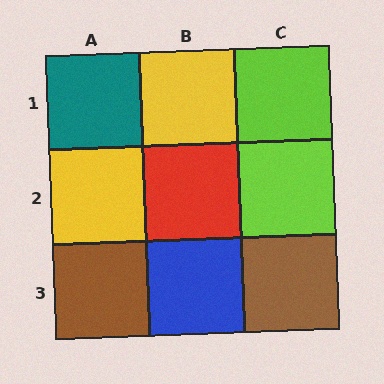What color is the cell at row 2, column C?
Lime.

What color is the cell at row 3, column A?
Brown.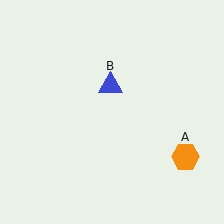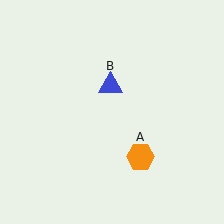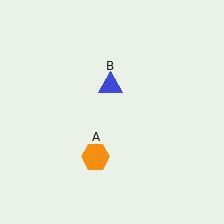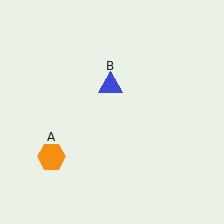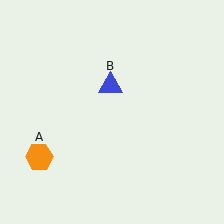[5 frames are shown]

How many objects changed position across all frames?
1 object changed position: orange hexagon (object A).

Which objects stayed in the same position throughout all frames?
Blue triangle (object B) remained stationary.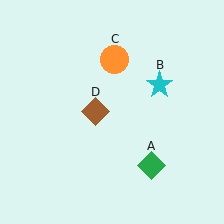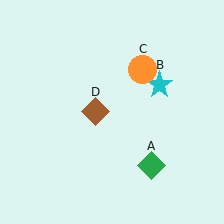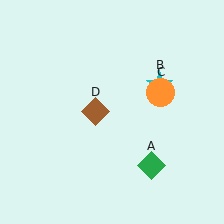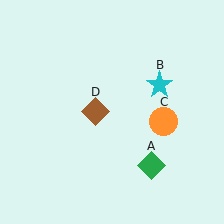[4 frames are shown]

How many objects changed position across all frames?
1 object changed position: orange circle (object C).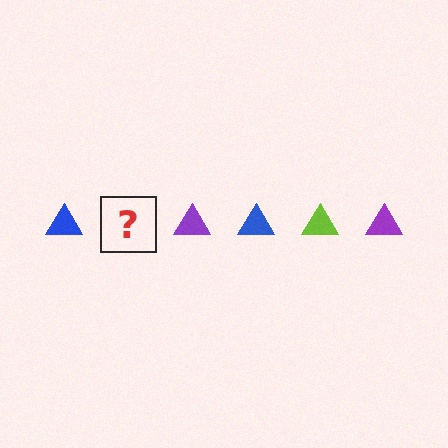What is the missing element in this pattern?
The missing element is a lime triangle.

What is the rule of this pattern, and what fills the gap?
The rule is that the pattern cycles through blue, lime, purple triangles. The gap should be filled with a lime triangle.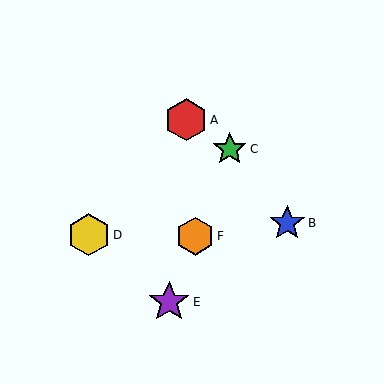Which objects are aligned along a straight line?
Objects C, E, F are aligned along a straight line.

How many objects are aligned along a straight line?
3 objects (C, E, F) are aligned along a straight line.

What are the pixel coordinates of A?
Object A is at (186, 120).